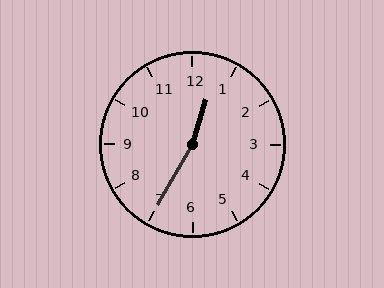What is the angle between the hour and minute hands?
Approximately 168 degrees.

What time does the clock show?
12:35.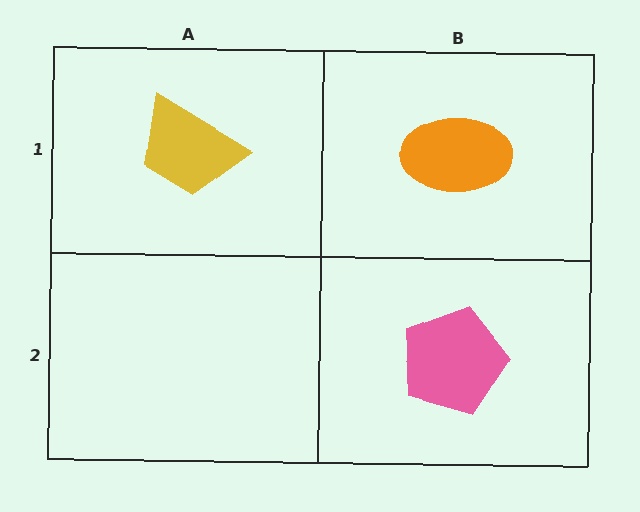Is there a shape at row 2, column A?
No, that cell is empty.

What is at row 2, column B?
A pink pentagon.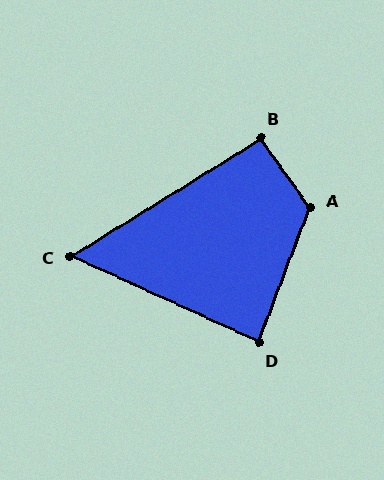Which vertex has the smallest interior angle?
C, at approximately 56 degrees.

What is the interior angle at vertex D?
Approximately 86 degrees (approximately right).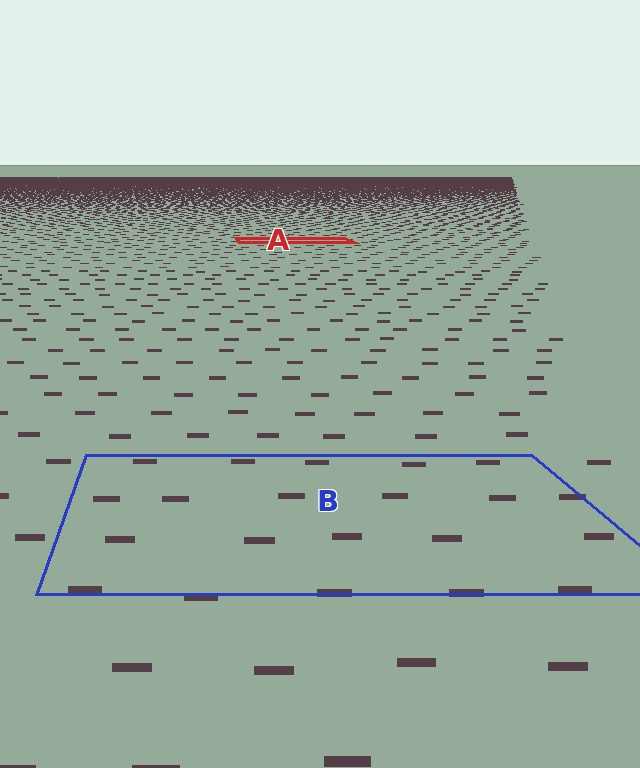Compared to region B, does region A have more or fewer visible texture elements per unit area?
Region A has more texture elements per unit area — they are packed more densely because it is farther away.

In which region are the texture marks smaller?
The texture marks are smaller in region A, because it is farther away.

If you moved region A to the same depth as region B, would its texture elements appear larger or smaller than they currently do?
They would appear larger. At a closer depth, the same texture elements are projected at a bigger on-screen size.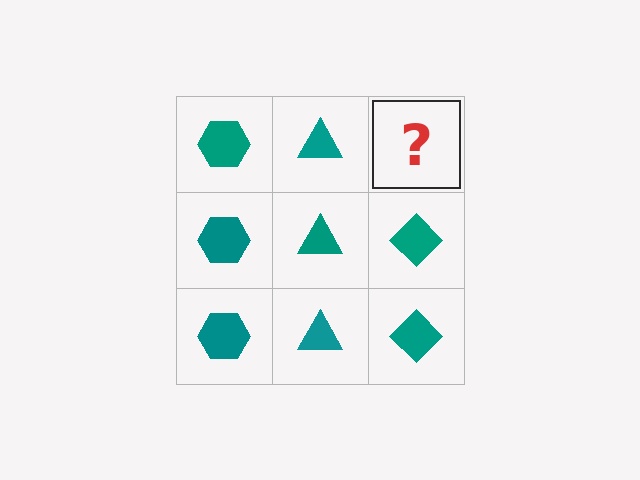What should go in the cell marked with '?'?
The missing cell should contain a teal diamond.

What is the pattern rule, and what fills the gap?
The rule is that each column has a consistent shape. The gap should be filled with a teal diamond.